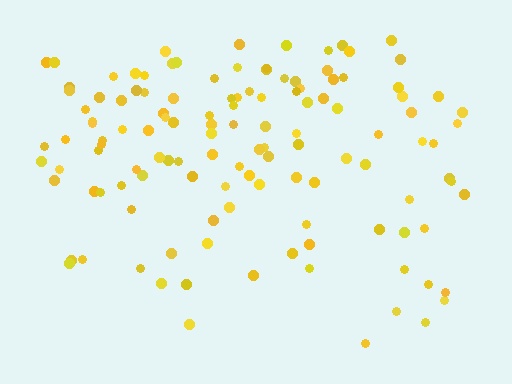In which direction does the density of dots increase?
From bottom to top, with the top side densest.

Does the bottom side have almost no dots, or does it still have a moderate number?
Still a moderate number, just noticeably fewer than the top.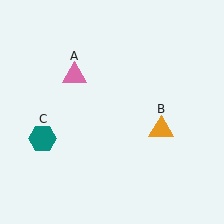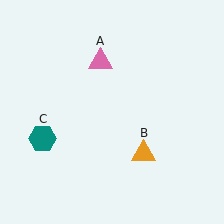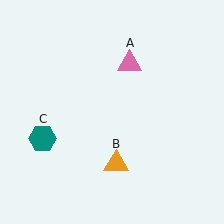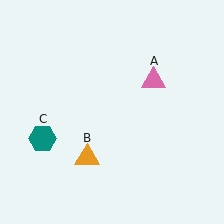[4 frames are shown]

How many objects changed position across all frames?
2 objects changed position: pink triangle (object A), orange triangle (object B).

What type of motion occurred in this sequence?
The pink triangle (object A), orange triangle (object B) rotated clockwise around the center of the scene.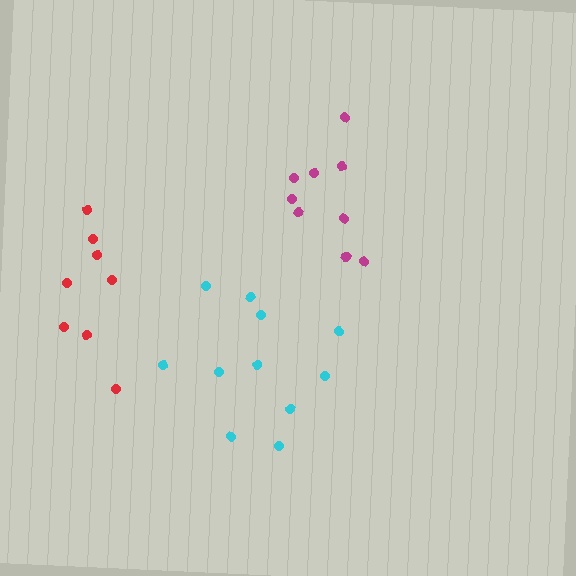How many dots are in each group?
Group 1: 11 dots, Group 2: 9 dots, Group 3: 8 dots (28 total).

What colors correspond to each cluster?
The clusters are colored: cyan, magenta, red.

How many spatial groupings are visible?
There are 3 spatial groupings.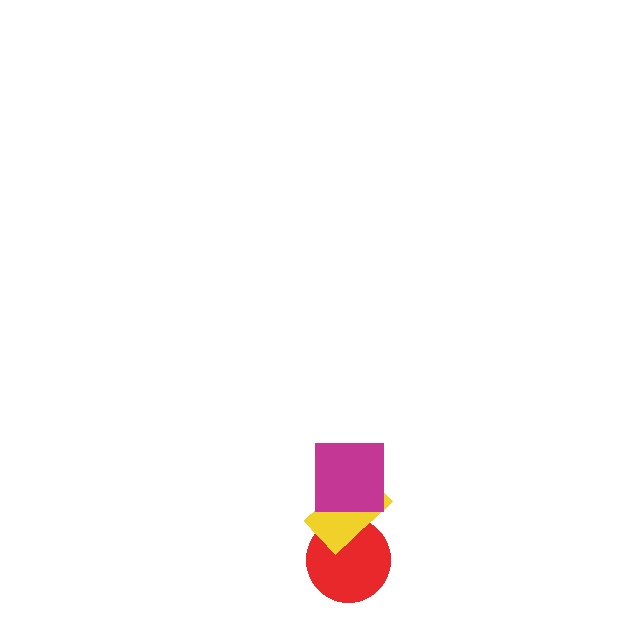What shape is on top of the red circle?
The yellow rectangle is on top of the red circle.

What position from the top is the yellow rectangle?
The yellow rectangle is 2nd from the top.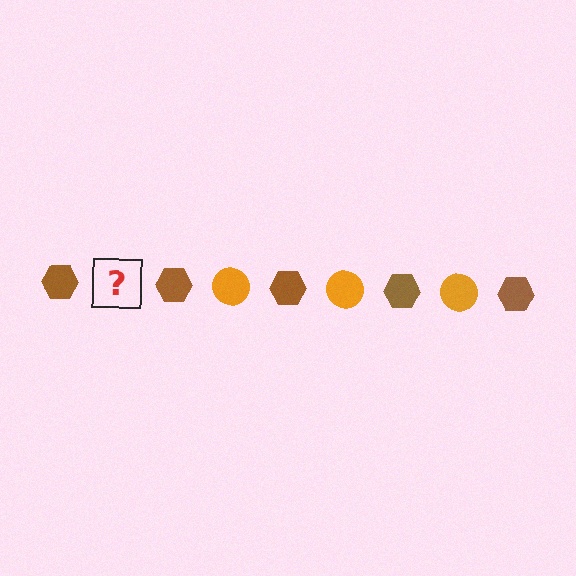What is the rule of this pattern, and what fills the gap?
The rule is that the pattern alternates between brown hexagon and orange circle. The gap should be filled with an orange circle.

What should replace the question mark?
The question mark should be replaced with an orange circle.